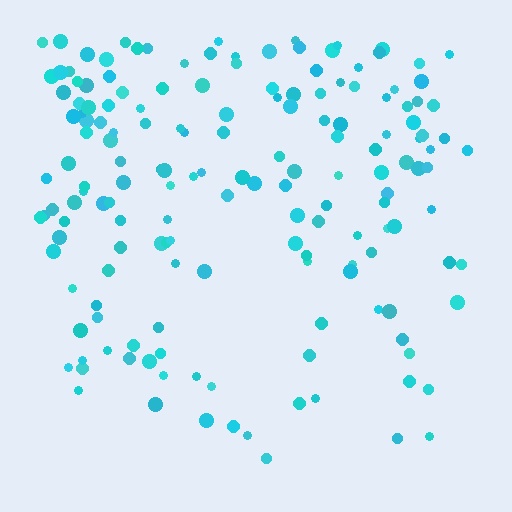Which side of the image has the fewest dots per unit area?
The bottom.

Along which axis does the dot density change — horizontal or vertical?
Vertical.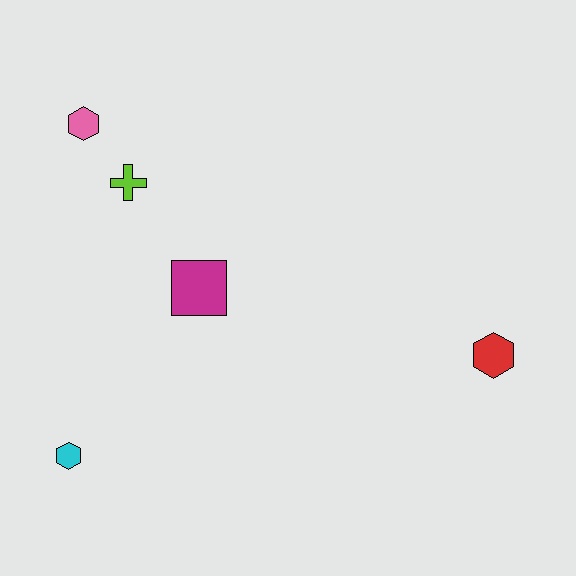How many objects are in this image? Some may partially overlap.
There are 5 objects.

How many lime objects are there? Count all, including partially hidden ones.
There is 1 lime object.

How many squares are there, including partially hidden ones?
There is 1 square.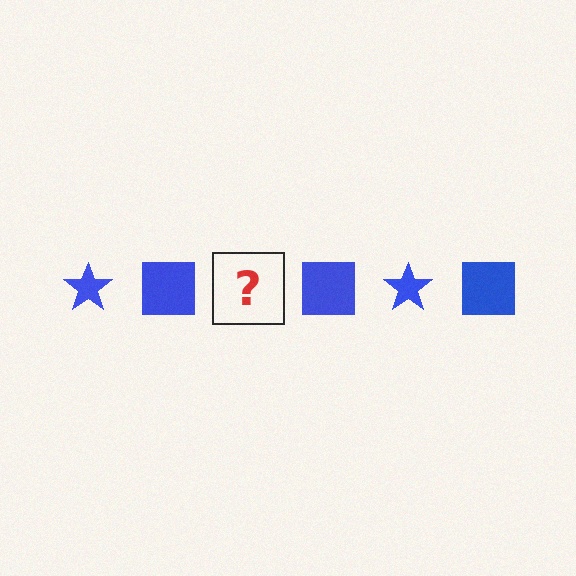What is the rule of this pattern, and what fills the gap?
The rule is that the pattern cycles through star, square shapes in blue. The gap should be filled with a blue star.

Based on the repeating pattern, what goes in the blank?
The blank should be a blue star.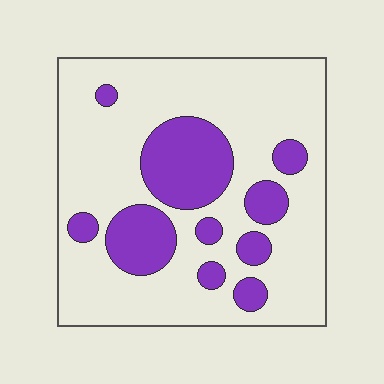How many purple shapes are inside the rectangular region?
10.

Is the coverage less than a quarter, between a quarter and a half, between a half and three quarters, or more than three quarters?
Less than a quarter.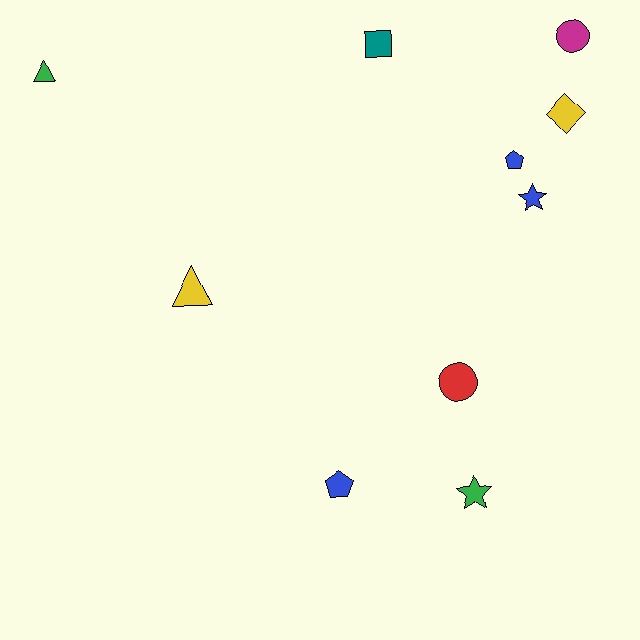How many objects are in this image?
There are 10 objects.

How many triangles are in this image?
There are 2 triangles.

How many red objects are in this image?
There is 1 red object.